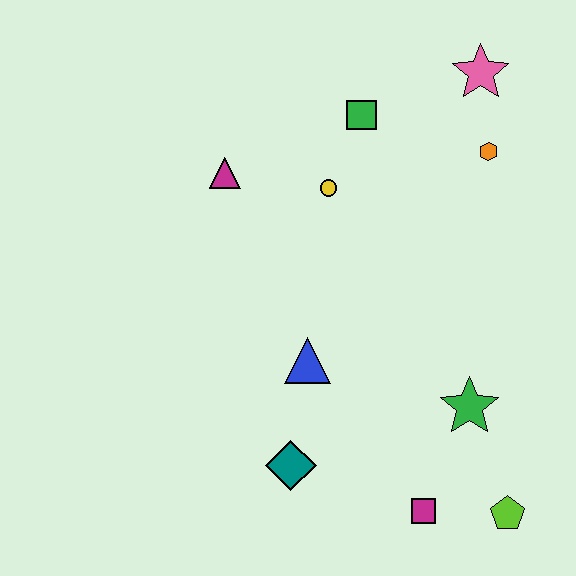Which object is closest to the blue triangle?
The teal diamond is closest to the blue triangle.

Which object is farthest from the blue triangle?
The pink star is farthest from the blue triangle.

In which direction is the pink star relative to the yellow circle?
The pink star is to the right of the yellow circle.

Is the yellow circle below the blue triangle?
No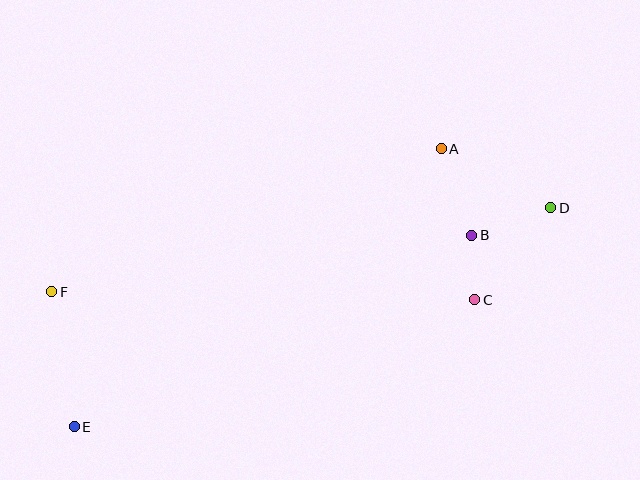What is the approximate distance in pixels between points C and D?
The distance between C and D is approximately 119 pixels.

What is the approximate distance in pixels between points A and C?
The distance between A and C is approximately 155 pixels.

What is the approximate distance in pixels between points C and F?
The distance between C and F is approximately 423 pixels.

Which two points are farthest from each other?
Points D and E are farthest from each other.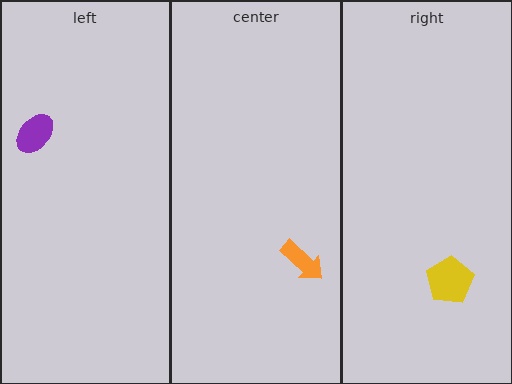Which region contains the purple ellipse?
The left region.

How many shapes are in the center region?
1.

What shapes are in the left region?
The purple ellipse.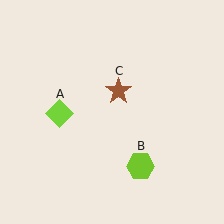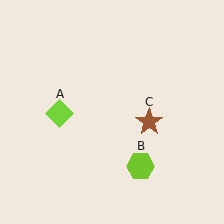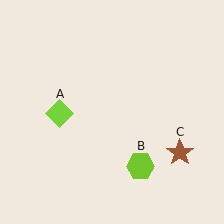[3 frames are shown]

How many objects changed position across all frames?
1 object changed position: brown star (object C).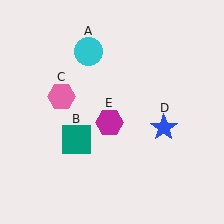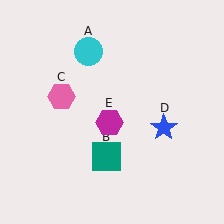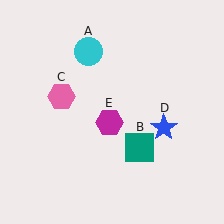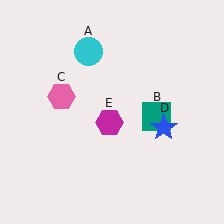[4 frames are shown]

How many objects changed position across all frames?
1 object changed position: teal square (object B).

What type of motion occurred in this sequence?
The teal square (object B) rotated counterclockwise around the center of the scene.